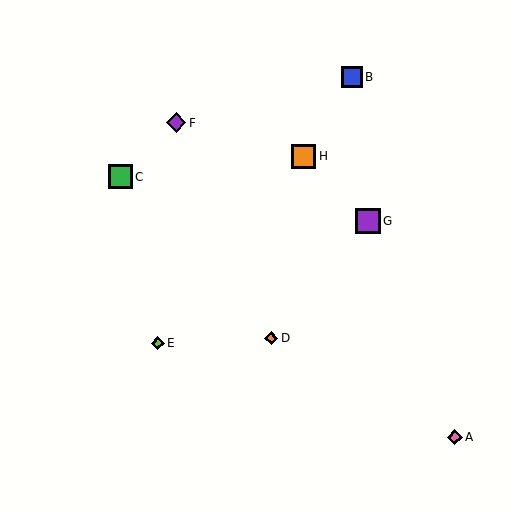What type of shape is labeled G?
Shape G is a purple square.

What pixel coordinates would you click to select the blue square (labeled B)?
Click at (352, 77) to select the blue square B.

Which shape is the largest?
The purple square (labeled G) is the largest.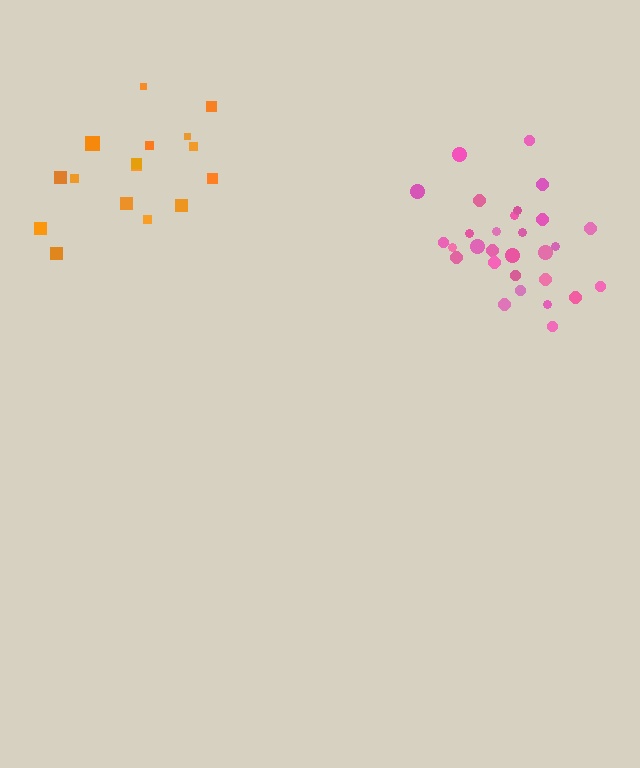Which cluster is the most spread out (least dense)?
Orange.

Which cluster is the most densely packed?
Pink.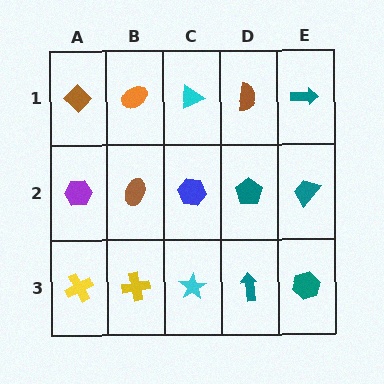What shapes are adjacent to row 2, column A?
A brown diamond (row 1, column A), a yellow cross (row 3, column A), a brown ellipse (row 2, column B).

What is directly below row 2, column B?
A yellow cross.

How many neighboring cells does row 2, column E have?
3.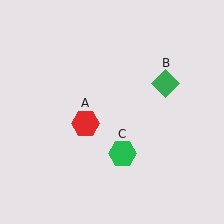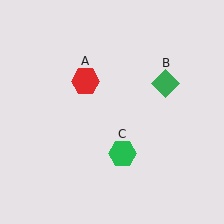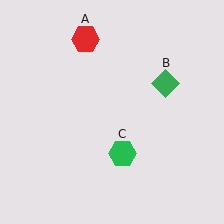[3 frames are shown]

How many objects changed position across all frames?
1 object changed position: red hexagon (object A).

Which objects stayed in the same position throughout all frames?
Green diamond (object B) and green hexagon (object C) remained stationary.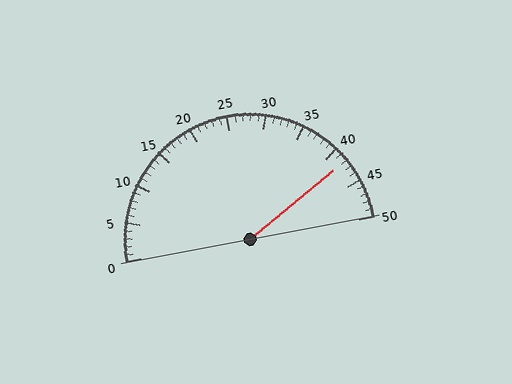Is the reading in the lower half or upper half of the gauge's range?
The reading is in the upper half of the range (0 to 50).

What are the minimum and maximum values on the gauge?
The gauge ranges from 0 to 50.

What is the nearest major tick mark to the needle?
The nearest major tick mark is 40.